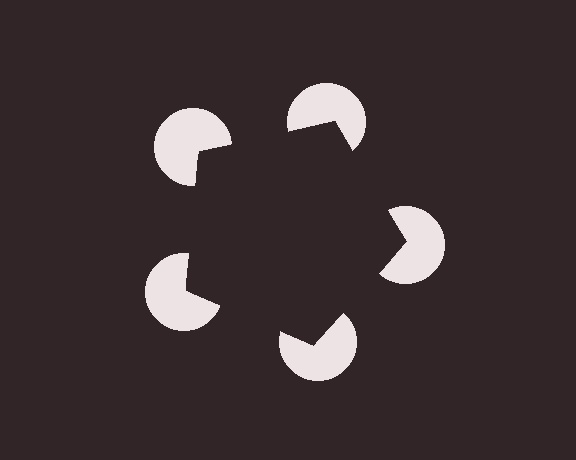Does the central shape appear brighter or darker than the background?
It typically appears slightly darker than the background, even though no actual brightness change is drawn.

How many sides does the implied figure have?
5 sides.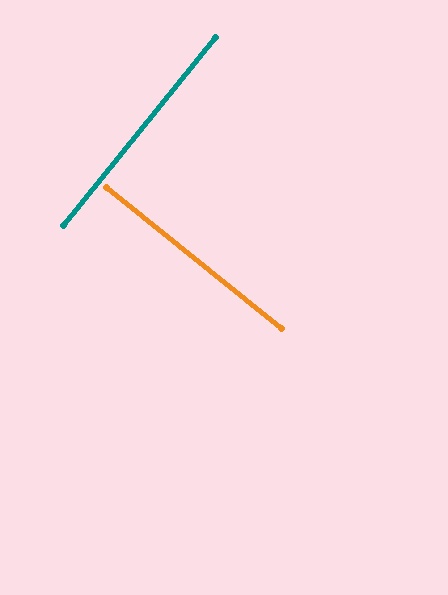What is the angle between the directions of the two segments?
Approximately 90 degrees.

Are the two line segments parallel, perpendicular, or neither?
Perpendicular — they meet at approximately 90°.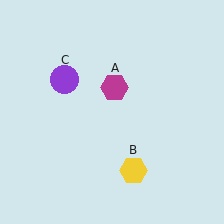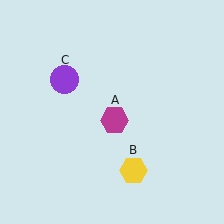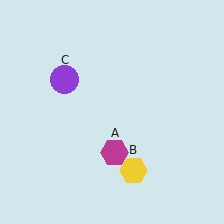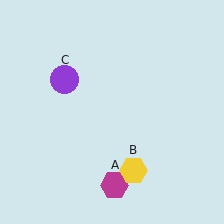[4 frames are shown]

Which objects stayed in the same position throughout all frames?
Yellow hexagon (object B) and purple circle (object C) remained stationary.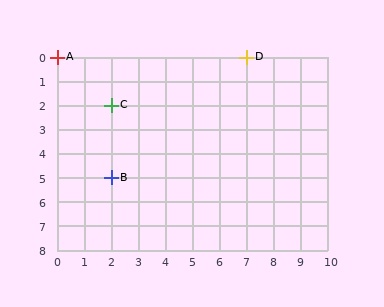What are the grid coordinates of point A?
Point A is at grid coordinates (0, 0).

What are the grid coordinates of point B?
Point B is at grid coordinates (2, 5).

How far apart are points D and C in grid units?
Points D and C are 5 columns and 2 rows apart (about 5.4 grid units diagonally).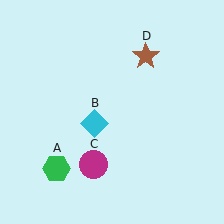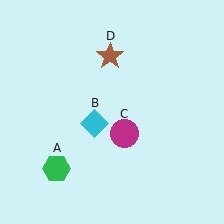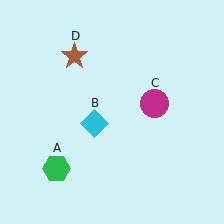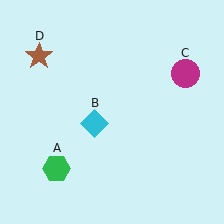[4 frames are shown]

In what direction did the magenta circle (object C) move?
The magenta circle (object C) moved up and to the right.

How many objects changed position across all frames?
2 objects changed position: magenta circle (object C), brown star (object D).